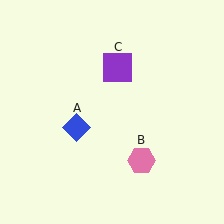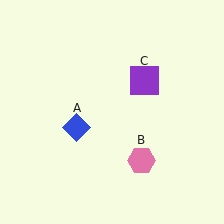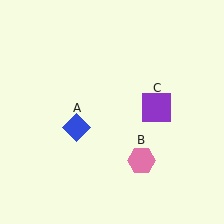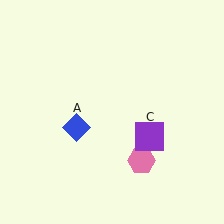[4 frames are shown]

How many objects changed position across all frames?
1 object changed position: purple square (object C).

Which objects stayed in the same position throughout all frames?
Blue diamond (object A) and pink hexagon (object B) remained stationary.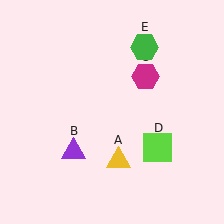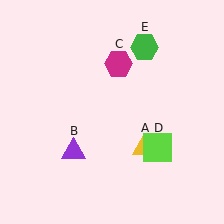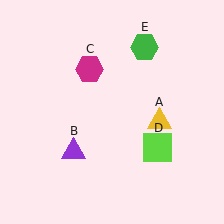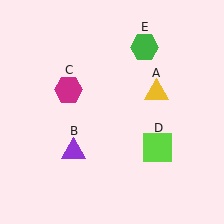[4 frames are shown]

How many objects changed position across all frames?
2 objects changed position: yellow triangle (object A), magenta hexagon (object C).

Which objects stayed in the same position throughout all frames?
Purple triangle (object B) and lime square (object D) and green hexagon (object E) remained stationary.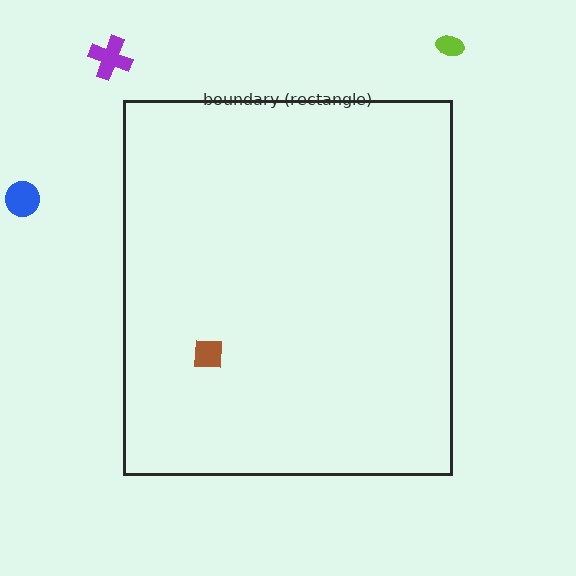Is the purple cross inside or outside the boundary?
Outside.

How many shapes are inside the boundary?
1 inside, 3 outside.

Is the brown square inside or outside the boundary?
Inside.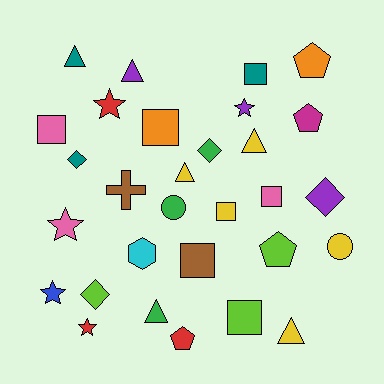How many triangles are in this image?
There are 6 triangles.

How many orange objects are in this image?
There are 2 orange objects.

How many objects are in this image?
There are 30 objects.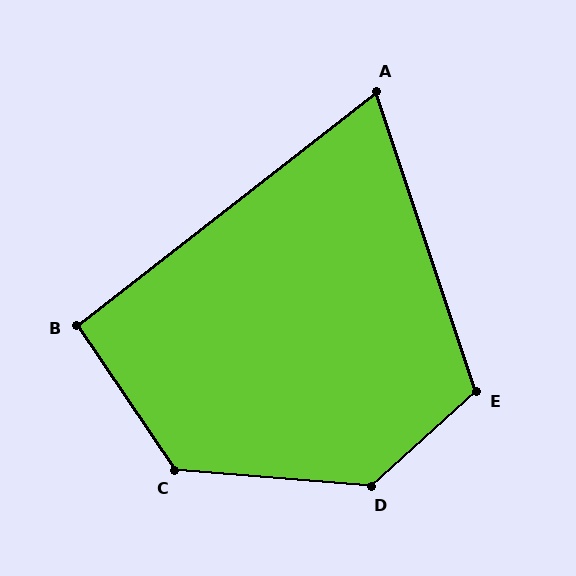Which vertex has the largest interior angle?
D, at approximately 133 degrees.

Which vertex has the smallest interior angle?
A, at approximately 71 degrees.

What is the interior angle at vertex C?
Approximately 129 degrees (obtuse).